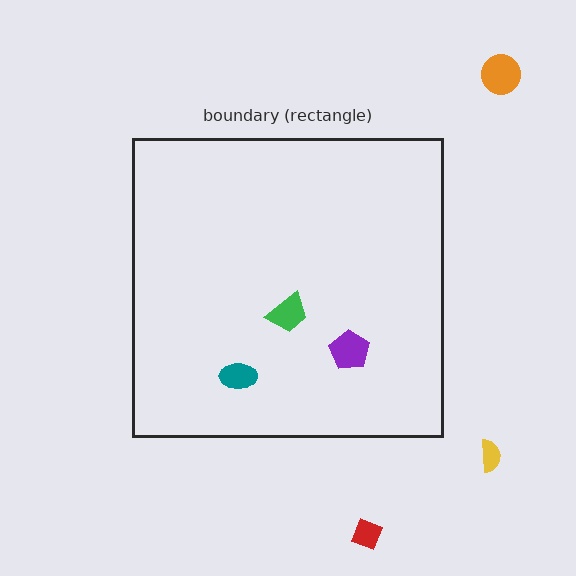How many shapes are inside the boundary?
3 inside, 3 outside.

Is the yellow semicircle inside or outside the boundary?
Outside.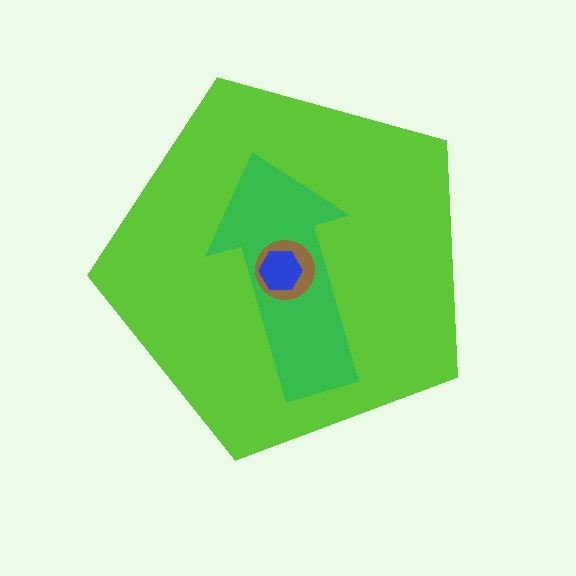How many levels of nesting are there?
4.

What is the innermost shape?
The blue hexagon.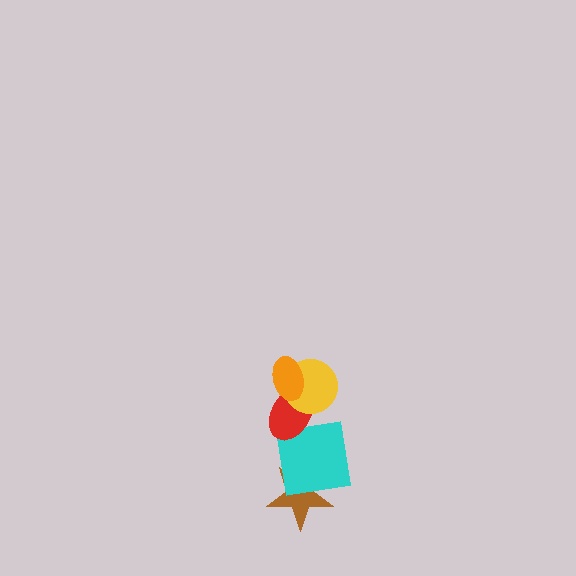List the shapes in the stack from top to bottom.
From top to bottom: the orange ellipse, the yellow circle, the red ellipse, the cyan square, the brown star.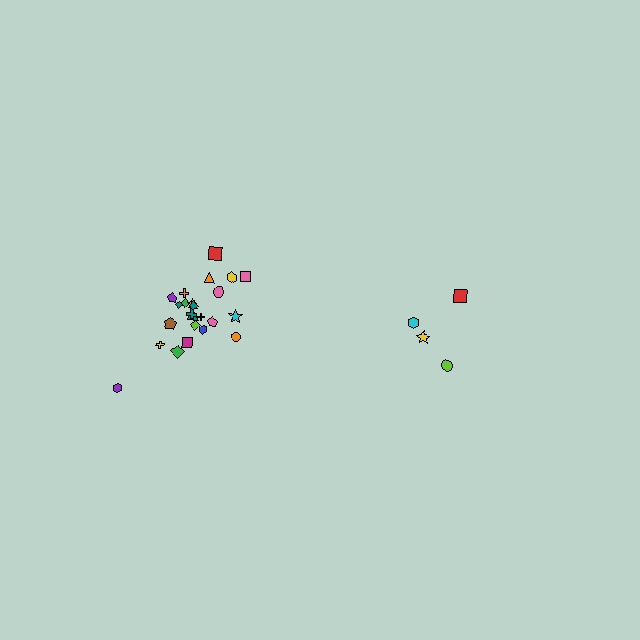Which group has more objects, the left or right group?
The left group.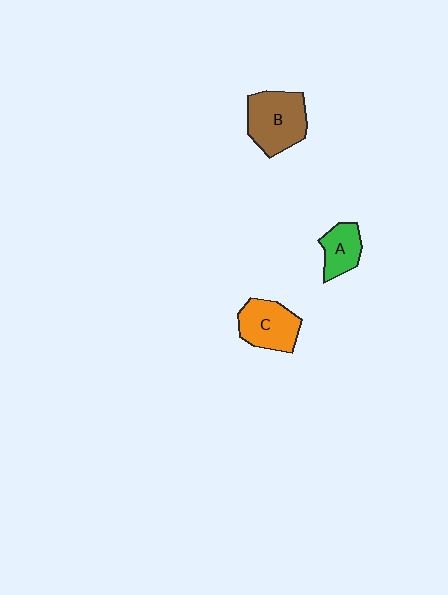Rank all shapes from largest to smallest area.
From largest to smallest: B (brown), C (orange), A (green).